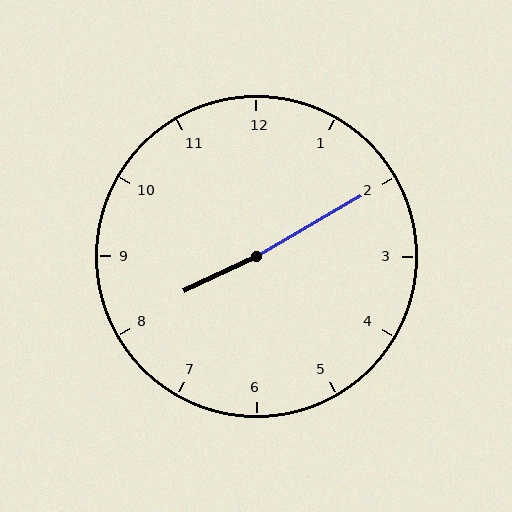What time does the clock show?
8:10.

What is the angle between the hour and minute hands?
Approximately 175 degrees.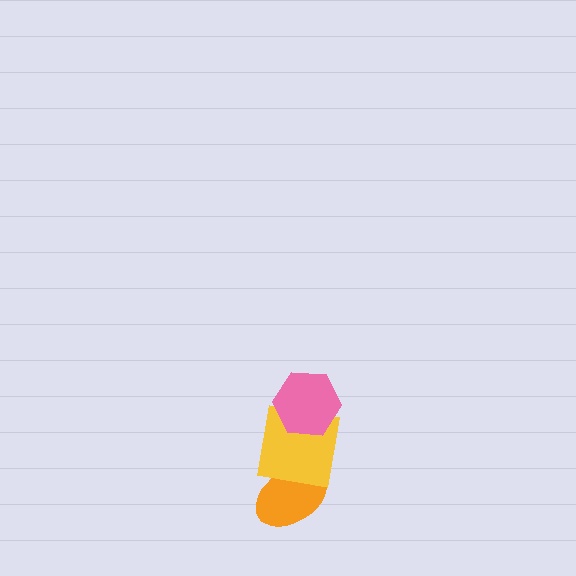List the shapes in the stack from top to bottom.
From top to bottom: the pink hexagon, the yellow square, the orange ellipse.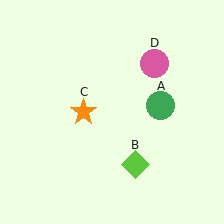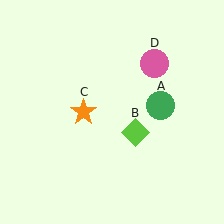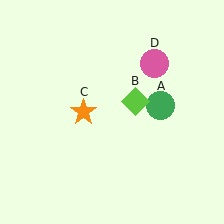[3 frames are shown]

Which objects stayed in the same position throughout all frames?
Green circle (object A) and orange star (object C) and pink circle (object D) remained stationary.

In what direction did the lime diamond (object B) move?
The lime diamond (object B) moved up.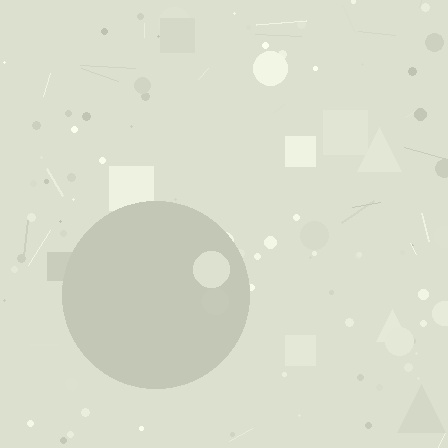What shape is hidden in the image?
A circle is hidden in the image.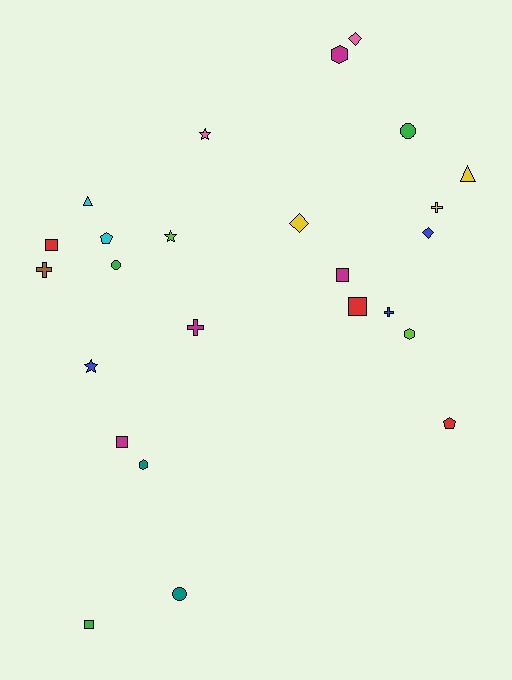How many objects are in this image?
There are 25 objects.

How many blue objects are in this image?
There are 3 blue objects.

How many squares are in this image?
There are 5 squares.